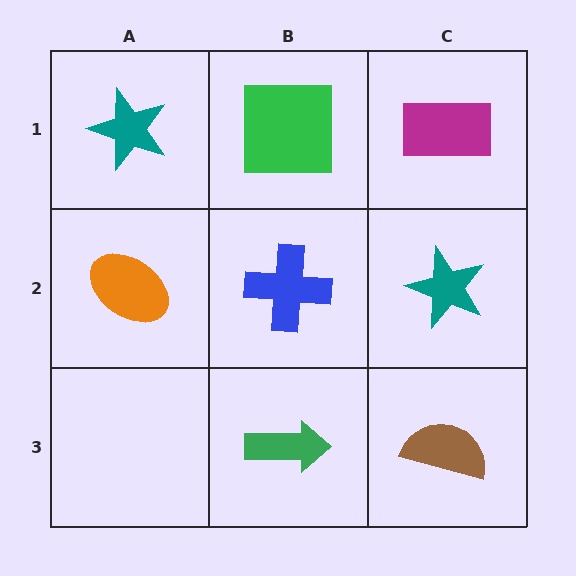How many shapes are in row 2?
3 shapes.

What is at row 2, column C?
A teal star.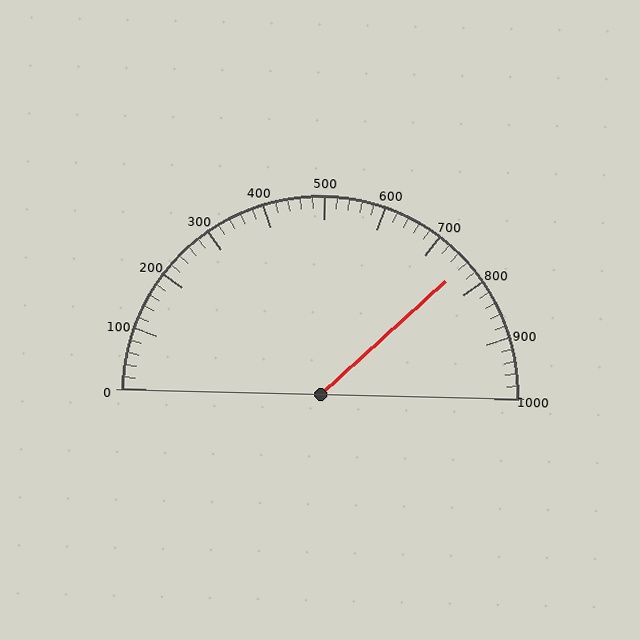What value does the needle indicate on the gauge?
The needle indicates approximately 760.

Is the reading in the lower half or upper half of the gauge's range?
The reading is in the upper half of the range (0 to 1000).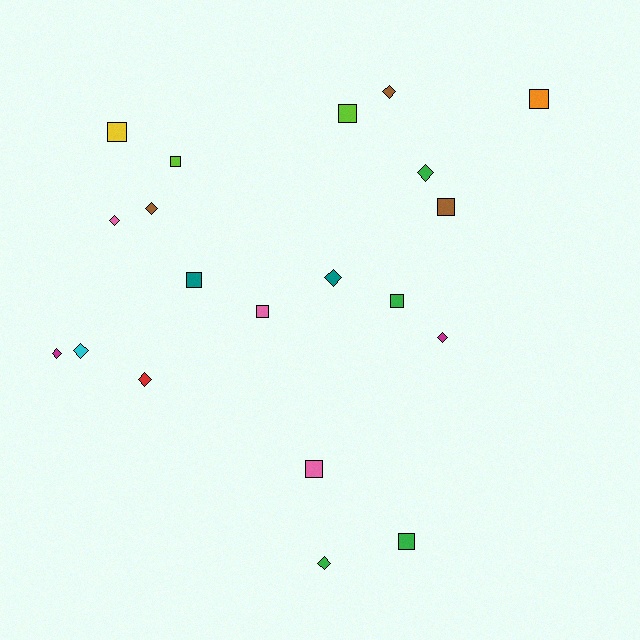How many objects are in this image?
There are 20 objects.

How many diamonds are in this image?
There are 10 diamonds.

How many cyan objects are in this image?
There is 1 cyan object.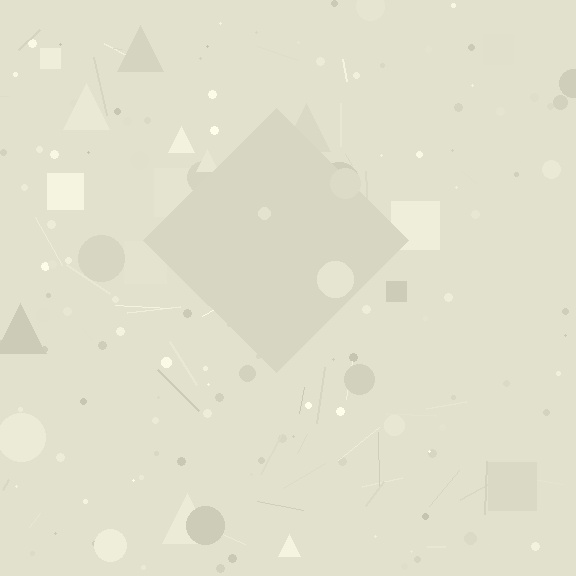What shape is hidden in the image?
A diamond is hidden in the image.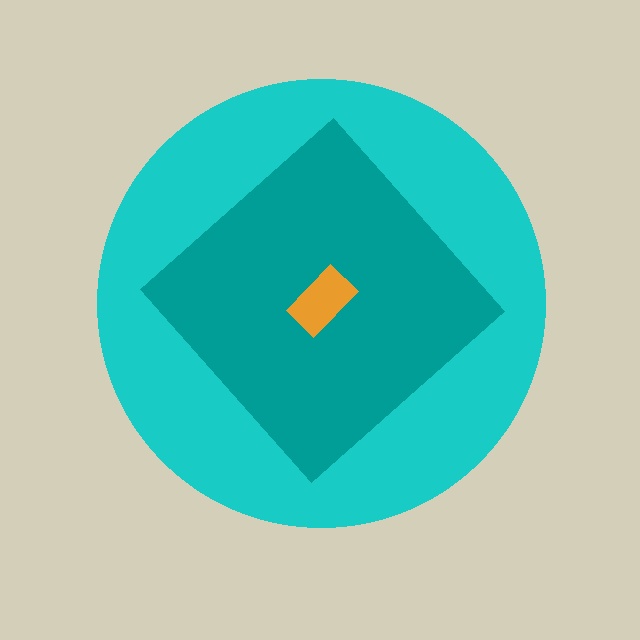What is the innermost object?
The orange rectangle.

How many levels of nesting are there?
3.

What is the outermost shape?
The cyan circle.